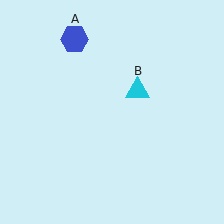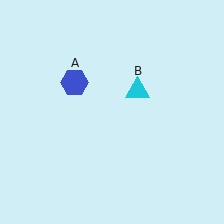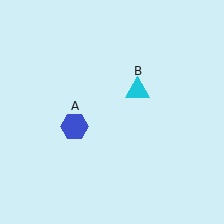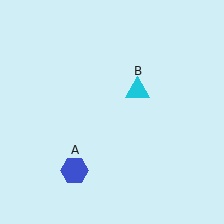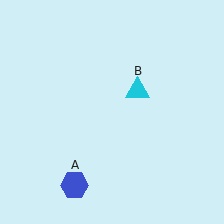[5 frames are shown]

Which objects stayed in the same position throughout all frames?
Cyan triangle (object B) remained stationary.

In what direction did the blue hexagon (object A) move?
The blue hexagon (object A) moved down.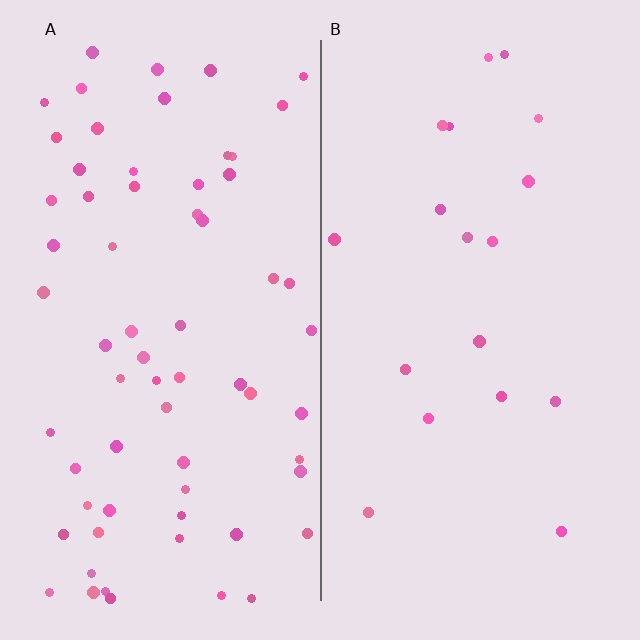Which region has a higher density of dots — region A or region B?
A (the left).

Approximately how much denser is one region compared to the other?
Approximately 3.5× — region A over region B.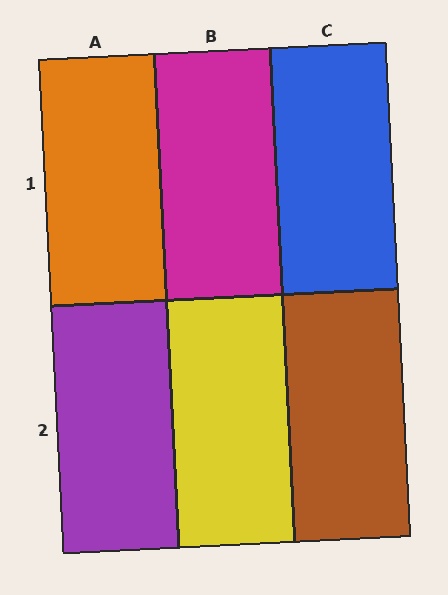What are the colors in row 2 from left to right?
Purple, yellow, brown.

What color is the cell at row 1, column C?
Blue.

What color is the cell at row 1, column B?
Magenta.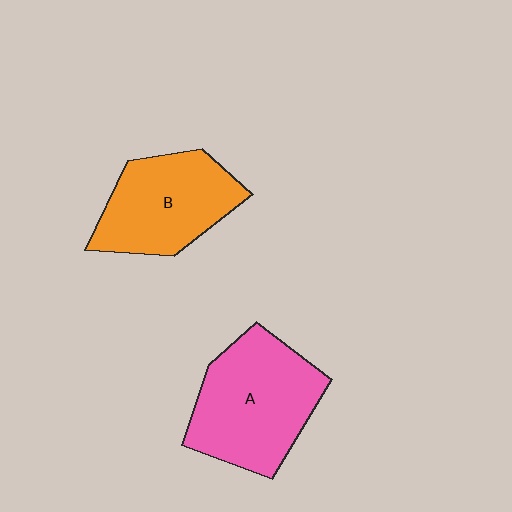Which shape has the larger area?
Shape A (pink).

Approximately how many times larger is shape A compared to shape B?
Approximately 1.2 times.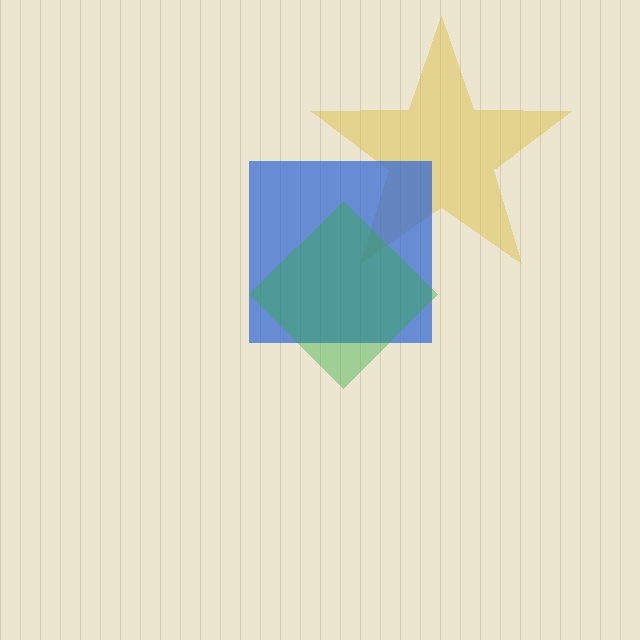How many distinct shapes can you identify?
There are 3 distinct shapes: a yellow star, a blue square, a green diamond.